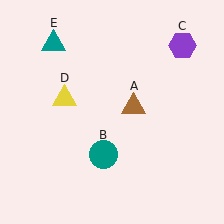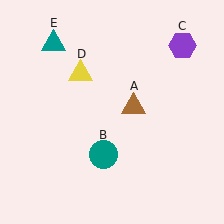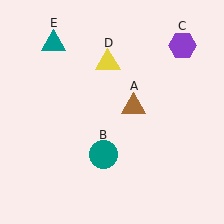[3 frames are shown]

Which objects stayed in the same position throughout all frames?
Brown triangle (object A) and teal circle (object B) and purple hexagon (object C) and teal triangle (object E) remained stationary.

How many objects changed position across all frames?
1 object changed position: yellow triangle (object D).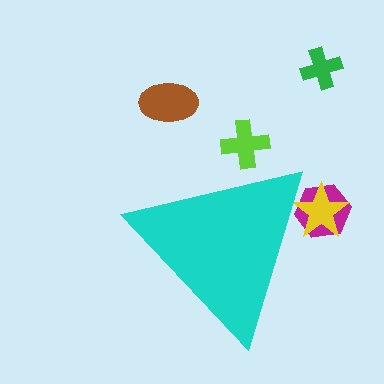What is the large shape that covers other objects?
A cyan triangle.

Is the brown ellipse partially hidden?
No, the brown ellipse is fully visible.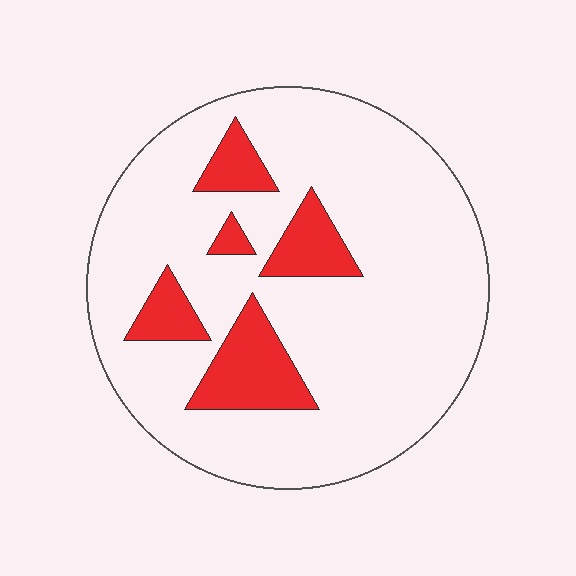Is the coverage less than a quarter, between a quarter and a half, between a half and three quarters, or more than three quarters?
Less than a quarter.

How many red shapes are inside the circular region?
5.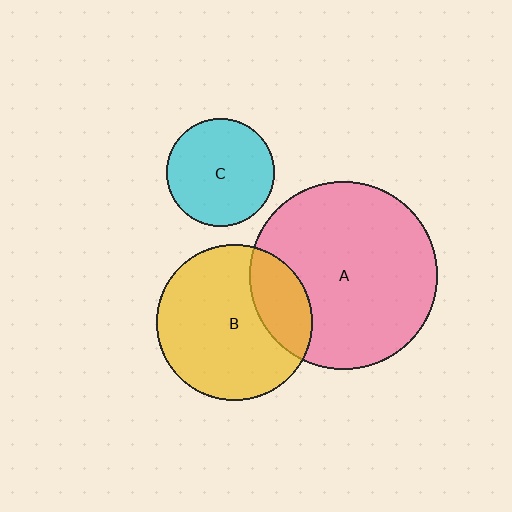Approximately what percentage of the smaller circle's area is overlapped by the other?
Approximately 25%.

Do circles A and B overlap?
Yes.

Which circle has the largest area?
Circle A (pink).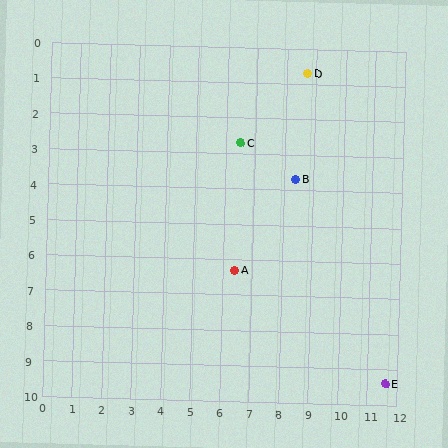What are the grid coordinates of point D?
Point D is at approximately (8.7, 0.7).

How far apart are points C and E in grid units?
Points C and E are about 8.4 grid units apart.